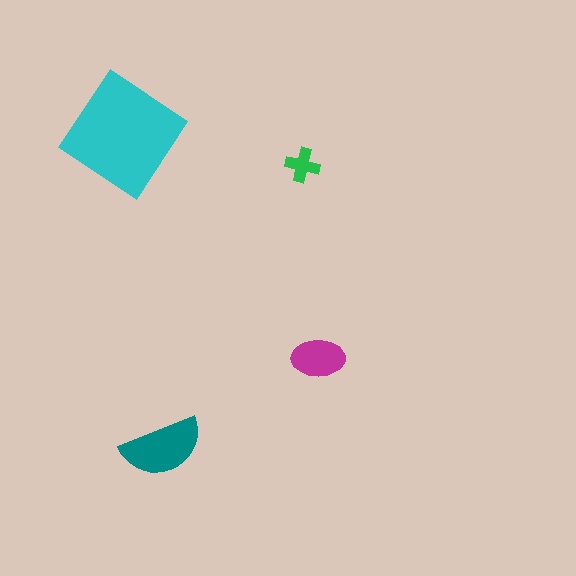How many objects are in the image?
There are 4 objects in the image.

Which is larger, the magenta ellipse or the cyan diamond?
The cyan diamond.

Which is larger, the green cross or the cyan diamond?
The cyan diamond.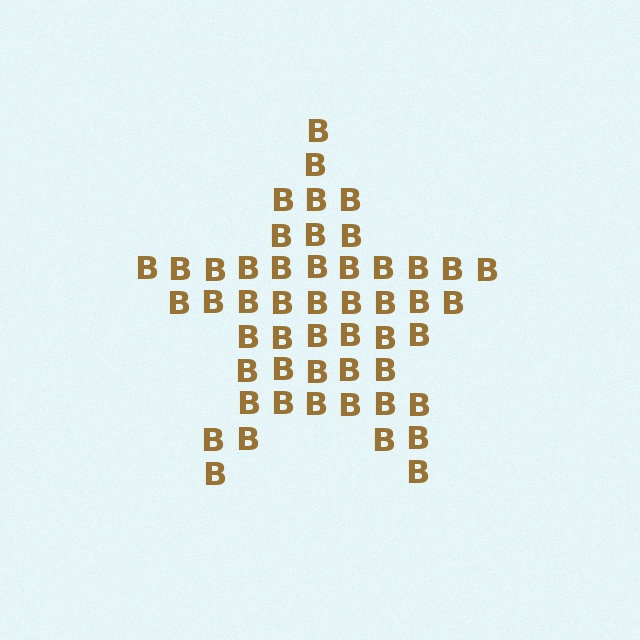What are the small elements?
The small elements are letter B's.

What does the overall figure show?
The overall figure shows a star.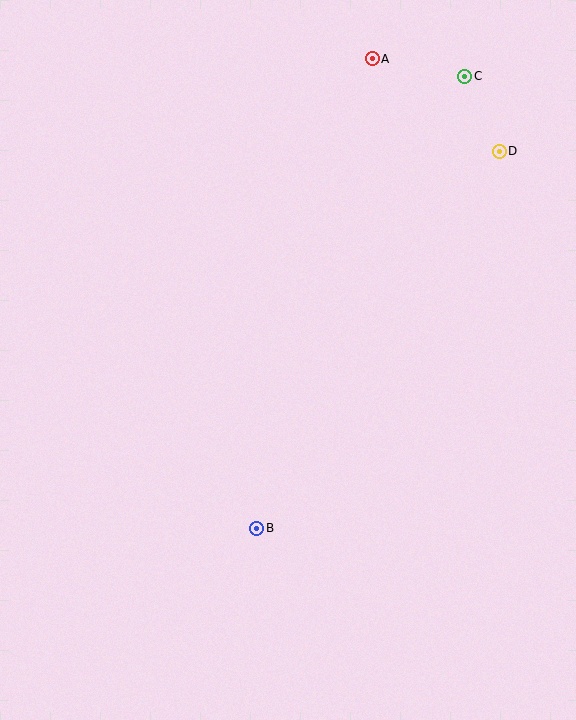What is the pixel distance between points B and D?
The distance between B and D is 448 pixels.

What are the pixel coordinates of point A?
Point A is at (372, 59).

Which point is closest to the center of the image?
Point B at (257, 528) is closest to the center.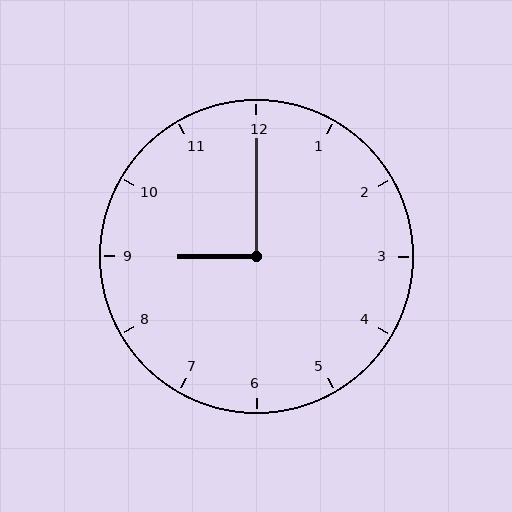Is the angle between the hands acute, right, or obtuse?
It is right.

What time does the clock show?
9:00.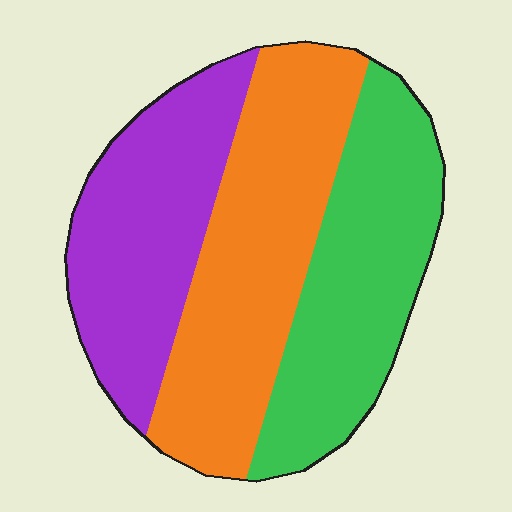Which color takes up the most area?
Orange, at roughly 40%.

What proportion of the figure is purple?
Purple covers around 30% of the figure.